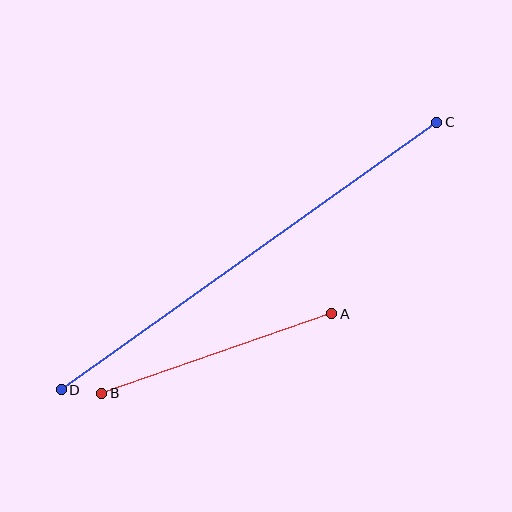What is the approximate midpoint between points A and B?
The midpoint is at approximately (217, 353) pixels.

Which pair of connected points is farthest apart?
Points C and D are farthest apart.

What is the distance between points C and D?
The distance is approximately 461 pixels.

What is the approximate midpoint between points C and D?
The midpoint is at approximately (249, 256) pixels.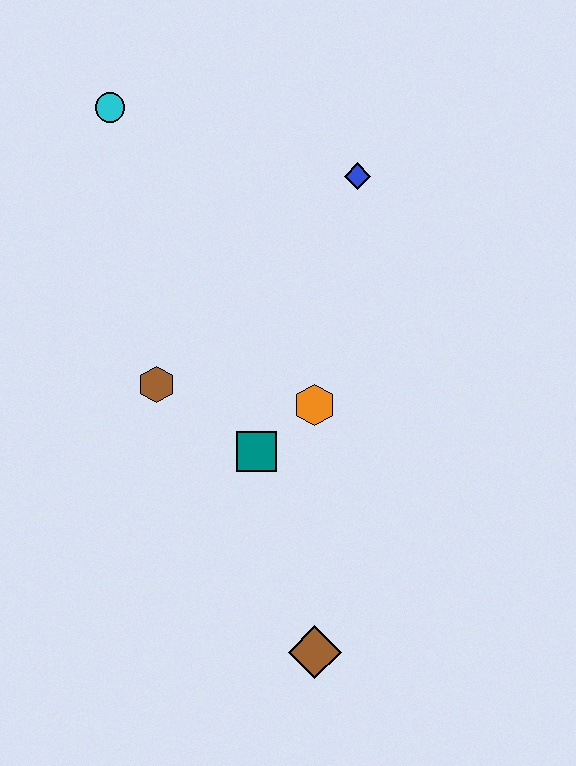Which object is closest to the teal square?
The orange hexagon is closest to the teal square.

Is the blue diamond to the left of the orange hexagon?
No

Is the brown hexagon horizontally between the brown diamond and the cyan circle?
Yes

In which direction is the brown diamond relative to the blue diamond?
The brown diamond is below the blue diamond.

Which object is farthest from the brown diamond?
The cyan circle is farthest from the brown diamond.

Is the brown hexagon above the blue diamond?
No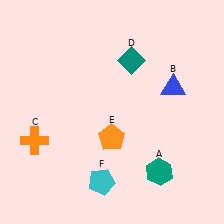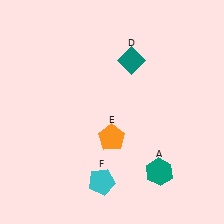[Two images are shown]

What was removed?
The orange cross (C), the blue triangle (B) were removed in Image 2.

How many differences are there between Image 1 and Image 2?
There are 2 differences between the two images.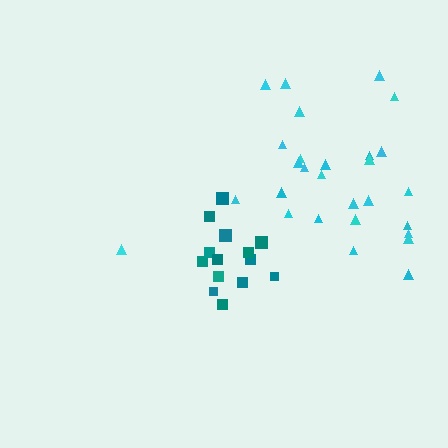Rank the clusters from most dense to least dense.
teal, cyan.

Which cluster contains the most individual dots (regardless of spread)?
Cyan (28).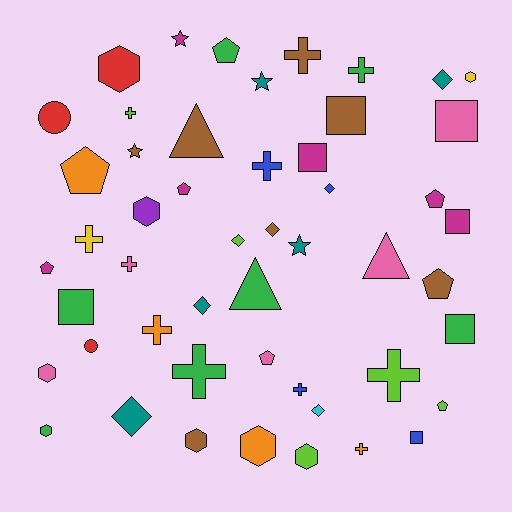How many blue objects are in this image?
There are 4 blue objects.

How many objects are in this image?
There are 50 objects.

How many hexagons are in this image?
There are 8 hexagons.